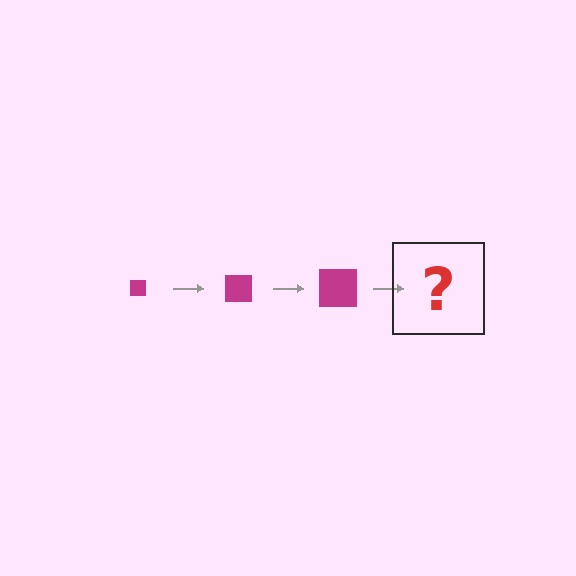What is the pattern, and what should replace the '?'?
The pattern is that the square gets progressively larger each step. The '?' should be a magenta square, larger than the previous one.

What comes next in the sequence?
The next element should be a magenta square, larger than the previous one.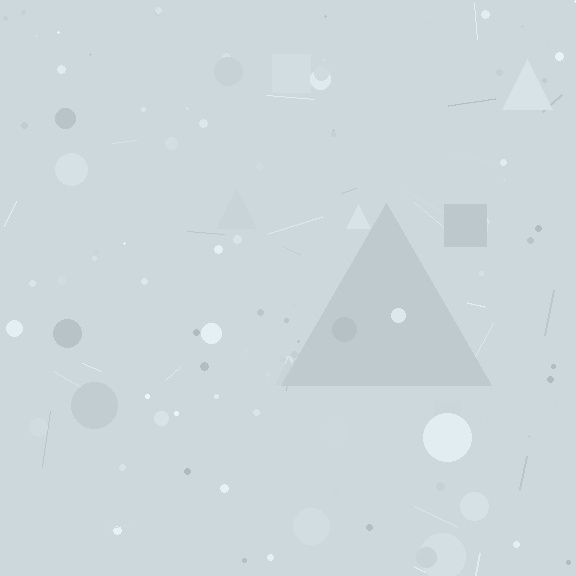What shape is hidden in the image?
A triangle is hidden in the image.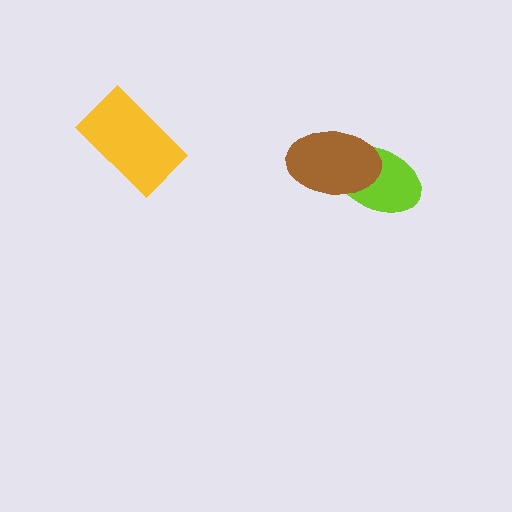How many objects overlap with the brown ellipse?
1 object overlaps with the brown ellipse.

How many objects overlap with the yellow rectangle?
0 objects overlap with the yellow rectangle.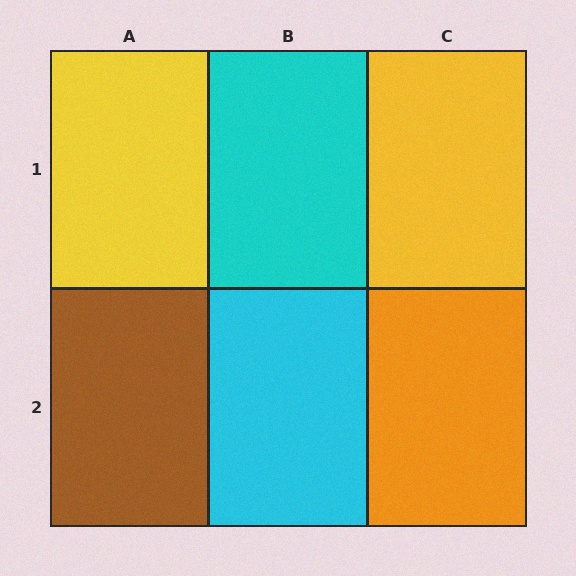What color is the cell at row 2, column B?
Cyan.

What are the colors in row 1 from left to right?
Yellow, cyan, yellow.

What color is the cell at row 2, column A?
Brown.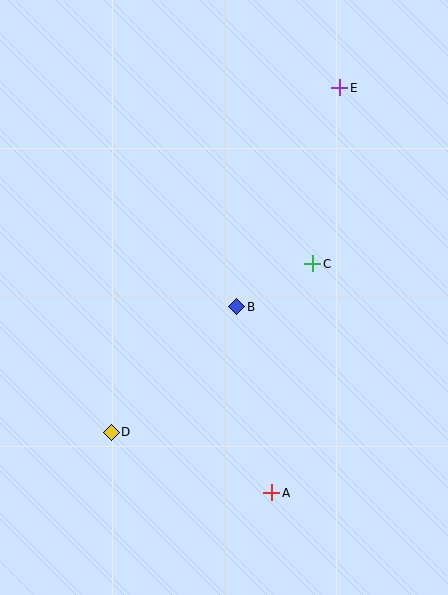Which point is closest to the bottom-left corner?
Point D is closest to the bottom-left corner.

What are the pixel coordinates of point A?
Point A is at (272, 493).